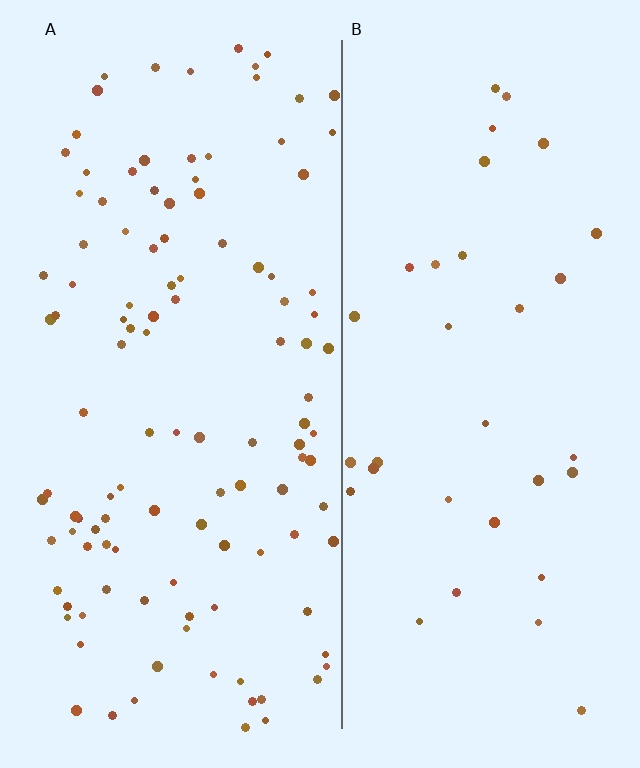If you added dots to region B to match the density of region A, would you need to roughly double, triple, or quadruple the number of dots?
Approximately triple.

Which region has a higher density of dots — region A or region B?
A (the left).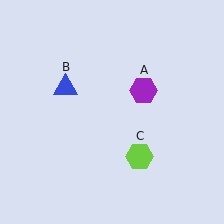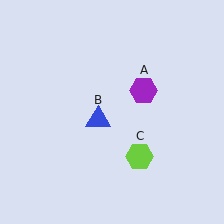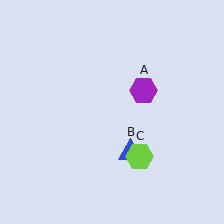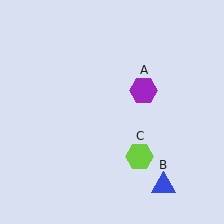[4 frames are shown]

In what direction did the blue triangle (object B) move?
The blue triangle (object B) moved down and to the right.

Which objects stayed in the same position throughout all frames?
Purple hexagon (object A) and lime hexagon (object C) remained stationary.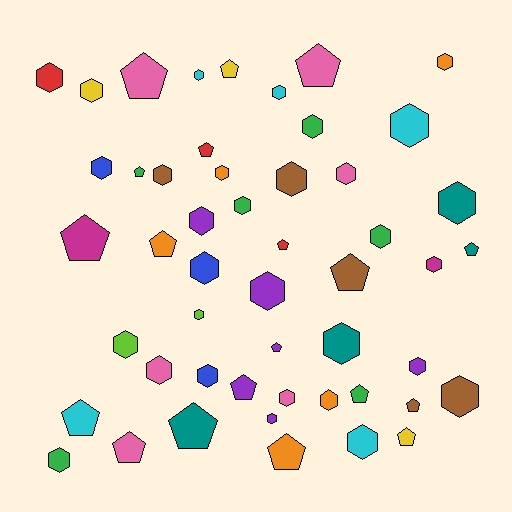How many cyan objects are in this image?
There are 5 cyan objects.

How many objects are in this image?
There are 50 objects.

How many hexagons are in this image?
There are 31 hexagons.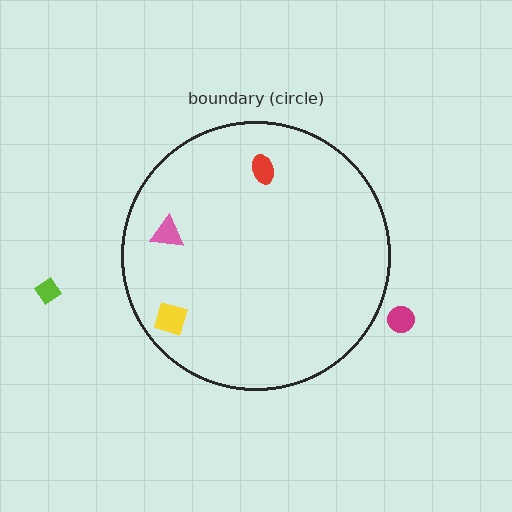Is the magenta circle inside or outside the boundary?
Outside.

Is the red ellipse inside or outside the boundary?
Inside.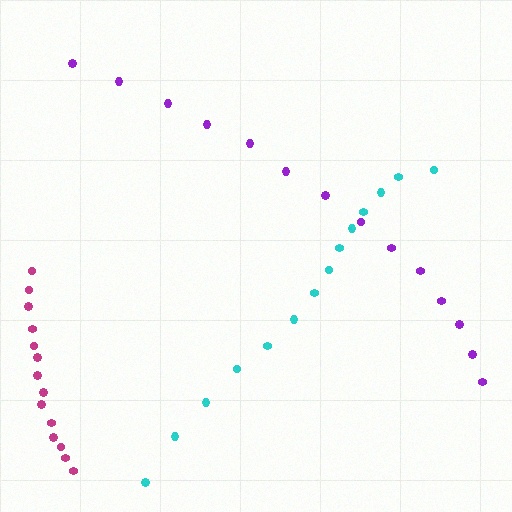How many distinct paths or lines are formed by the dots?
There are 3 distinct paths.